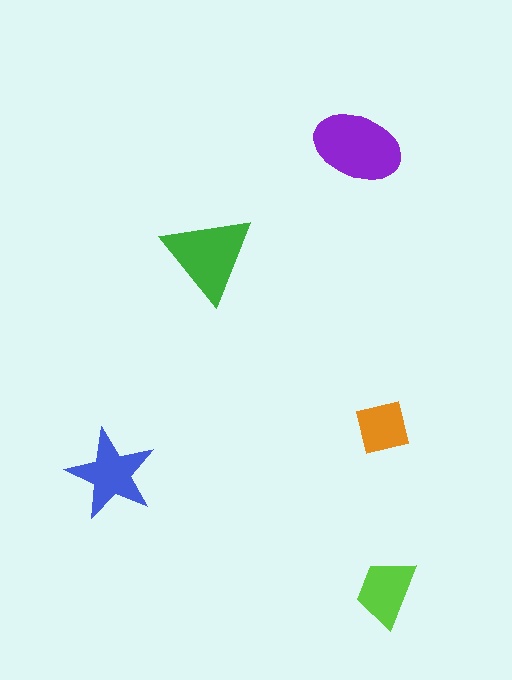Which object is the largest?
The purple ellipse.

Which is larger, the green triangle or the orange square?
The green triangle.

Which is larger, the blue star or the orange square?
The blue star.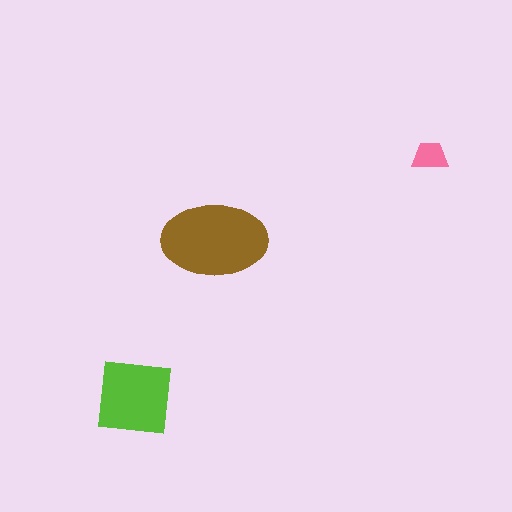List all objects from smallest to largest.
The pink trapezoid, the lime square, the brown ellipse.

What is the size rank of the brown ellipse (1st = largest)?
1st.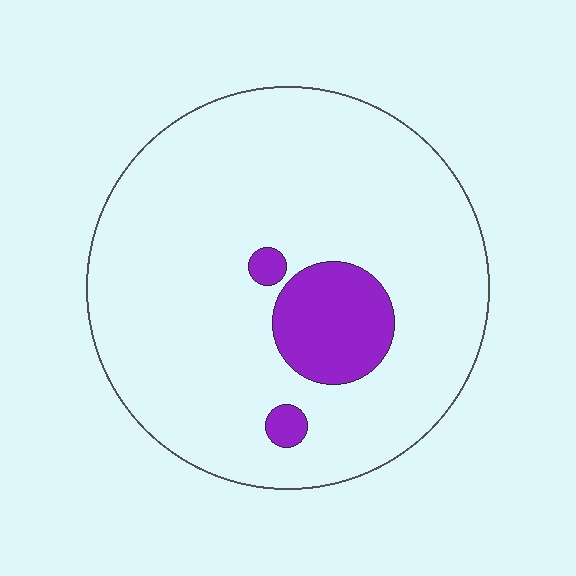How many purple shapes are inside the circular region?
3.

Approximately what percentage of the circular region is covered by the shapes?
Approximately 10%.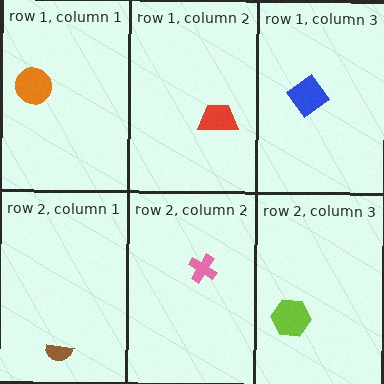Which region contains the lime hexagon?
The row 2, column 3 region.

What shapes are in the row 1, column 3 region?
The blue diamond.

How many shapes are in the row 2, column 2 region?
1.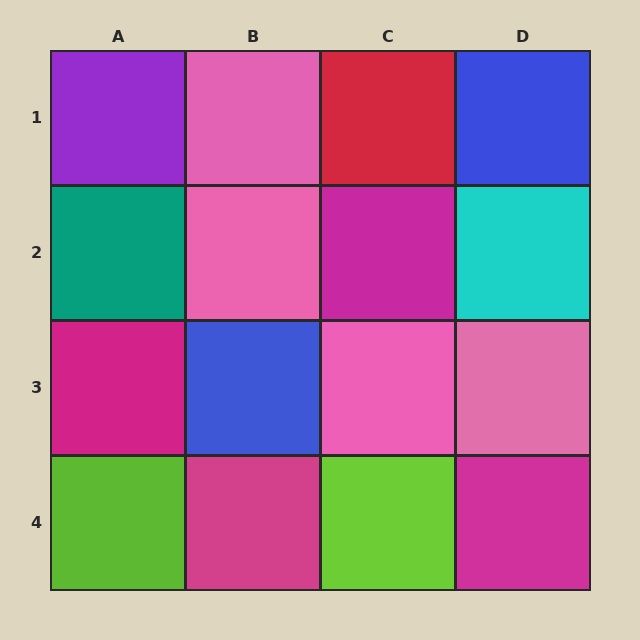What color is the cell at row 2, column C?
Magenta.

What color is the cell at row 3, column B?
Blue.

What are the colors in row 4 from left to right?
Lime, magenta, lime, magenta.